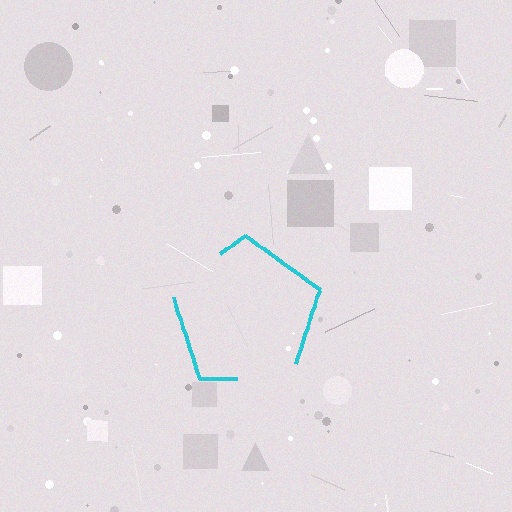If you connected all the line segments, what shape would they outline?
They would outline a pentagon.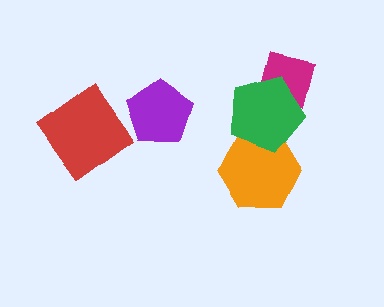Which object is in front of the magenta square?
The green pentagon is in front of the magenta square.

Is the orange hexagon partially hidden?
Yes, it is partially covered by another shape.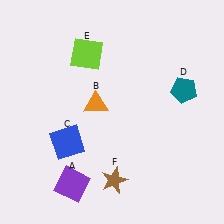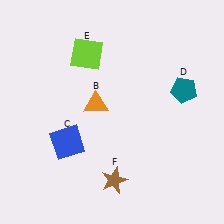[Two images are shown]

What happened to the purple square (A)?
The purple square (A) was removed in Image 2. It was in the bottom-left area of Image 1.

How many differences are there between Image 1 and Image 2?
There is 1 difference between the two images.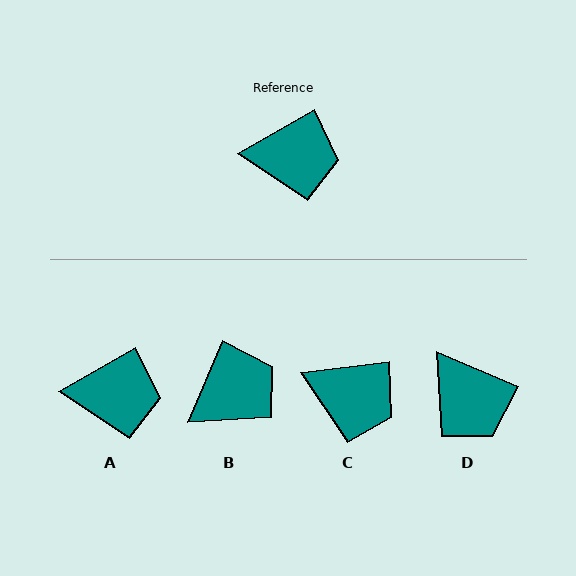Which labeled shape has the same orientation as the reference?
A.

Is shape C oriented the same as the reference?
No, it is off by about 23 degrees.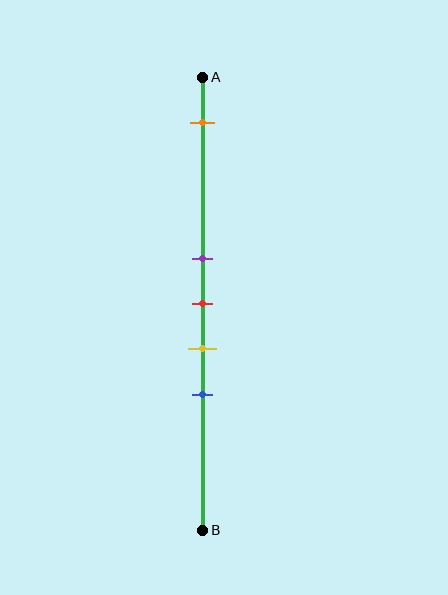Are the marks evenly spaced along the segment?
No, the marks are not evenly spaced.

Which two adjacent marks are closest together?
The purple and red marks are the closest adjacent pair.